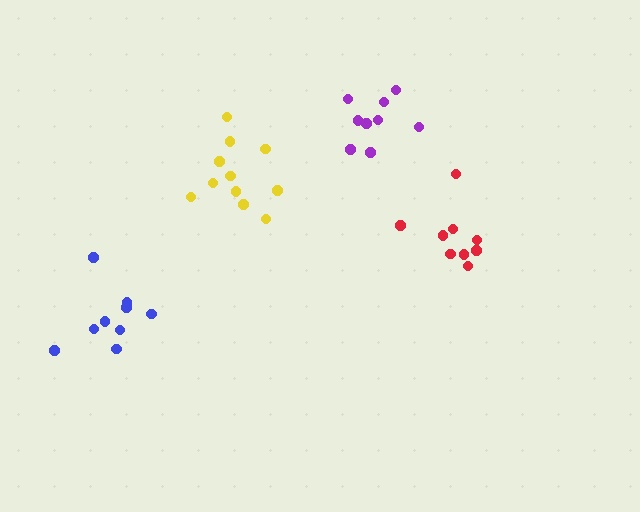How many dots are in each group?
Group 1: 11 dots, Group 2: 9 dots, Group 3: 9 dots, Group 4: 9 dots (38 total).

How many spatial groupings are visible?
There are 4 spatial groupings.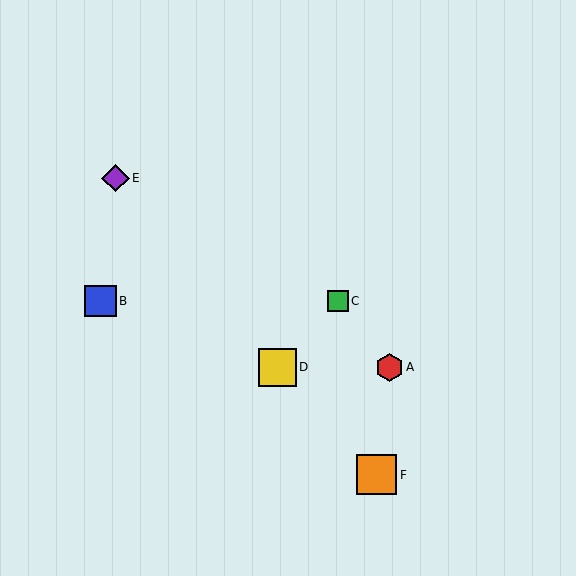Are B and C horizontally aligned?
Yes, both are at y≈301.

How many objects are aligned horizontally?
2 objects (B, C) are aligned horizontally.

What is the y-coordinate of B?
Object B is at y≈301.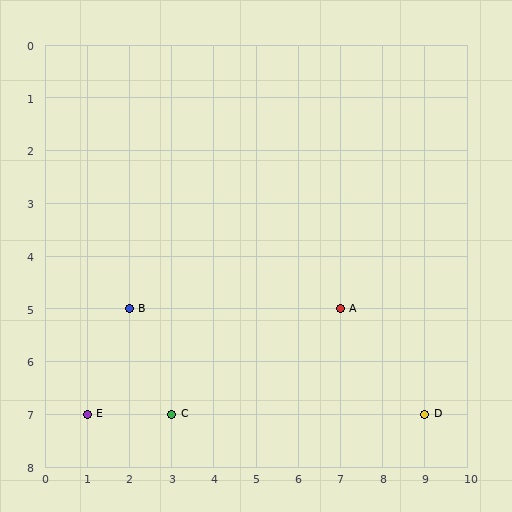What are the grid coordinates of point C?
Point C is at grid coordinates (3, 7).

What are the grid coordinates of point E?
Point E is at grid coordinates (1, 7).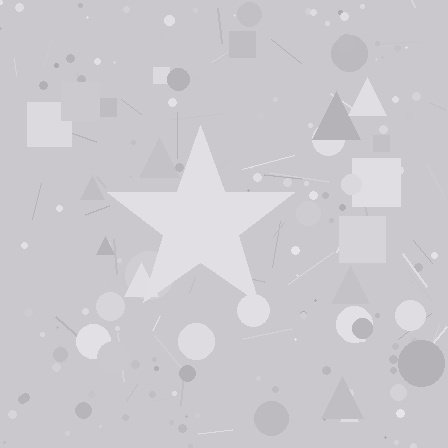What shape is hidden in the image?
A star is hidden in the image.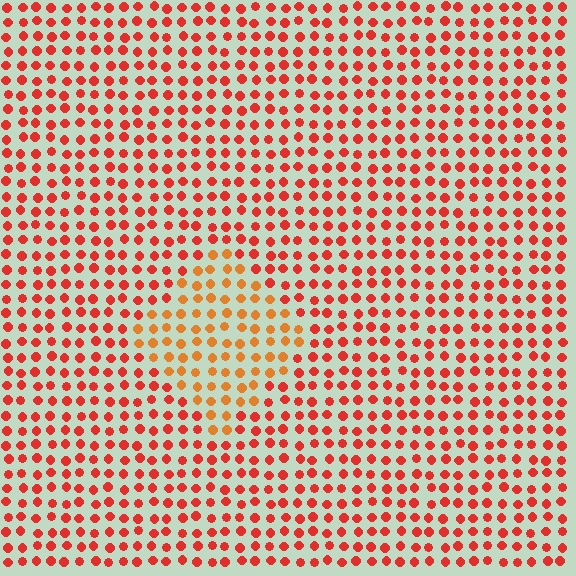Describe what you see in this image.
The image is filled with small red elements in a uniform arrangement. A diamond-shaped region is visible where the elements are tinted to a slightly different hue, forming a subtle color boundary.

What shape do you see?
I see a diamond.